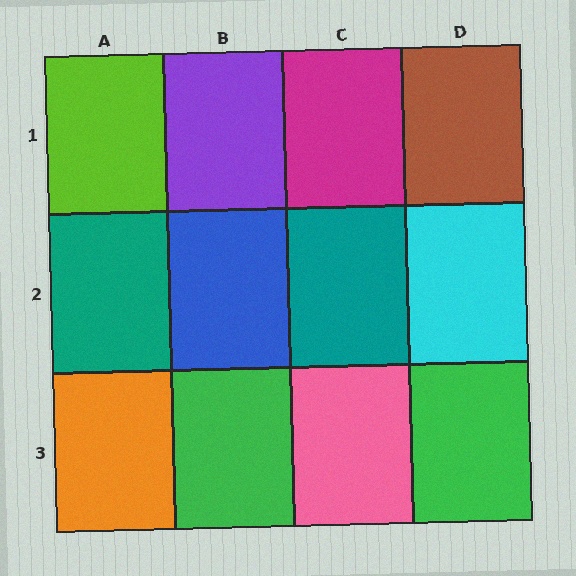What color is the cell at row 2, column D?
Cyan.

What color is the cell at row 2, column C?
Teal.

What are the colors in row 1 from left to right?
Lime, purple, magenta, brown.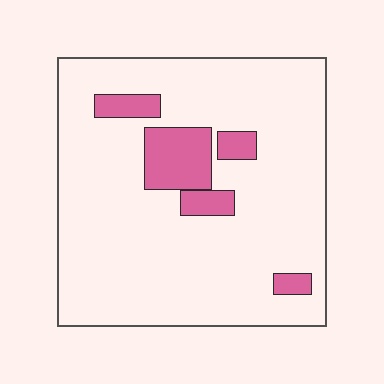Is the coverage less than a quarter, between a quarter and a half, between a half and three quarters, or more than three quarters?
Less than a quarter.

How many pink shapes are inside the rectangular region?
5.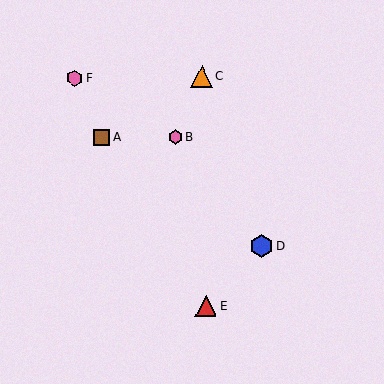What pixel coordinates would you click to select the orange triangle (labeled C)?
Click at (202, 76) to select the orange triangle C.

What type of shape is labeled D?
Shape D is a blue hexagon.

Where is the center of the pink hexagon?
The center of the pink hexagon is at (176, 137).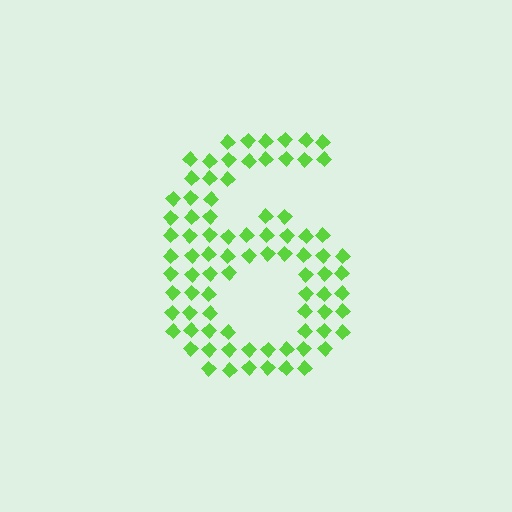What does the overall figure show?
The overall figure shows the digit 6.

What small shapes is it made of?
It is made of small diamonds.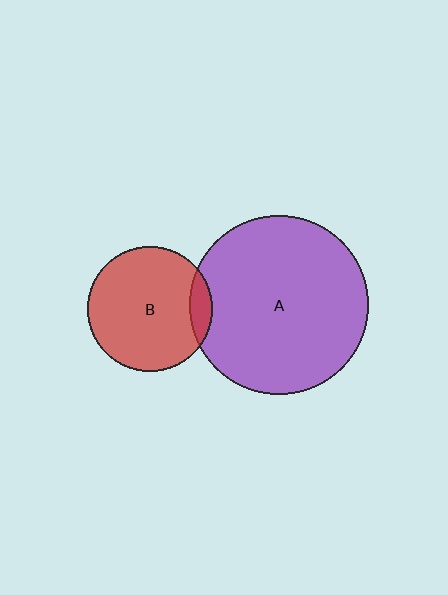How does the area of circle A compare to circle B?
Approximately 2.1 times.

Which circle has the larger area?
Circle A (purple).